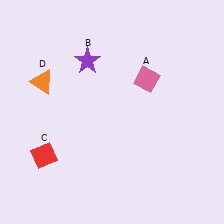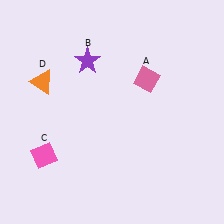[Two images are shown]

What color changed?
The diamond (C) changed from red in Image 1 to pink in Image 2.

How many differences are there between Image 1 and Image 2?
There is 1 difference between the two images.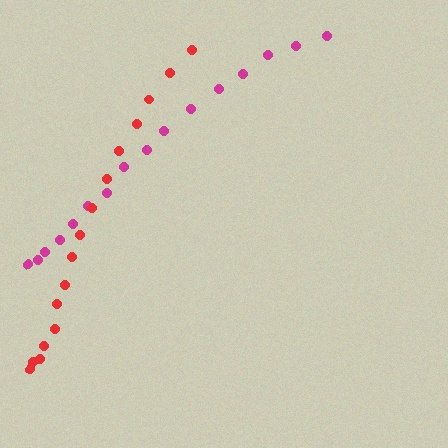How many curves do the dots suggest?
There are 2 distinct paths.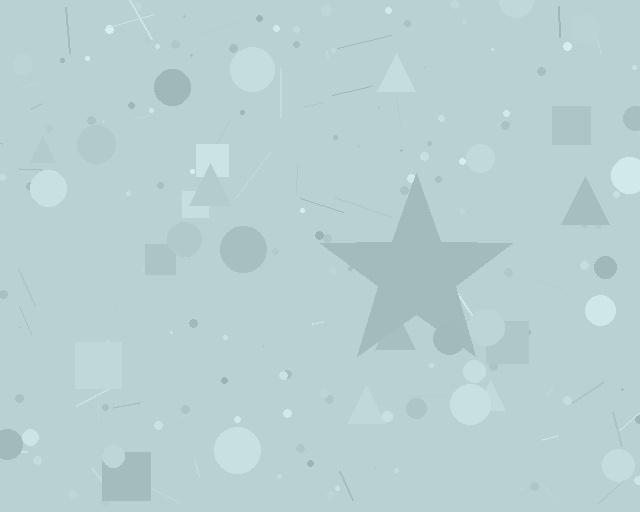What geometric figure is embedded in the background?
A star is embedded in the background.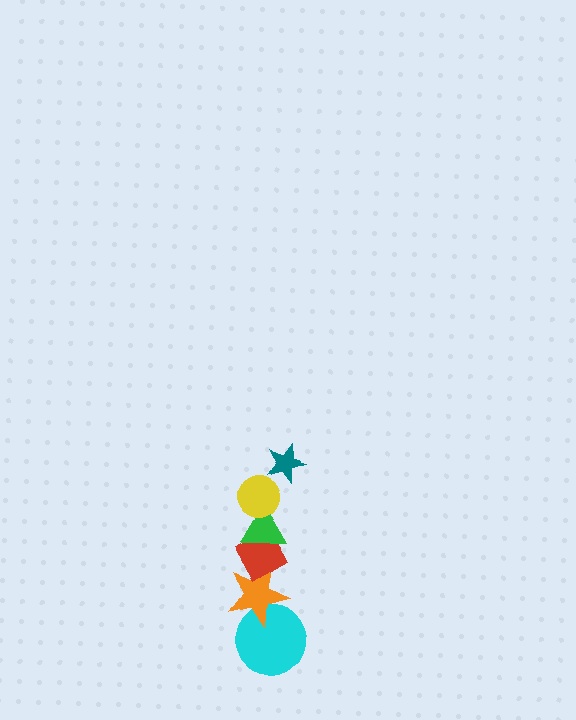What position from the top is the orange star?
The orange star is 5th from the top.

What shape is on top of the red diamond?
The green triangle is on top of the red diamond.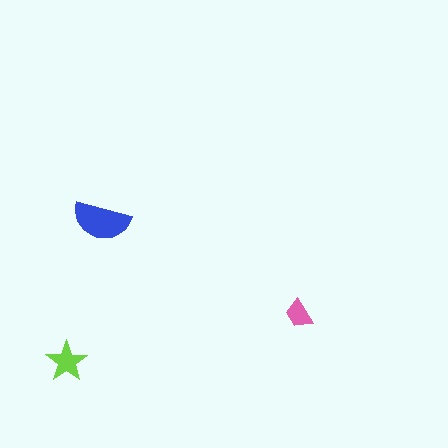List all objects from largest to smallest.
The blue semicircle, the lime star, the pink trapezoid.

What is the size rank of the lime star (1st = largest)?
2nd.